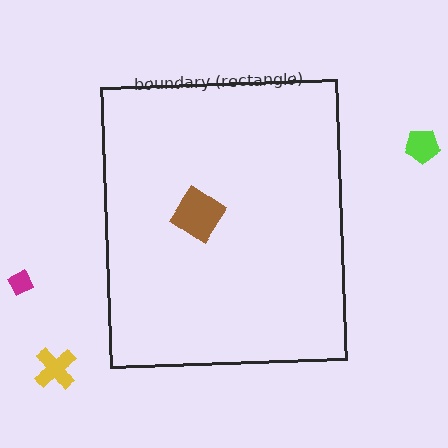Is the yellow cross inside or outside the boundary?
Outside.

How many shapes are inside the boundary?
1 inside, 3 outside.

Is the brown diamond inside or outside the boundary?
Inside.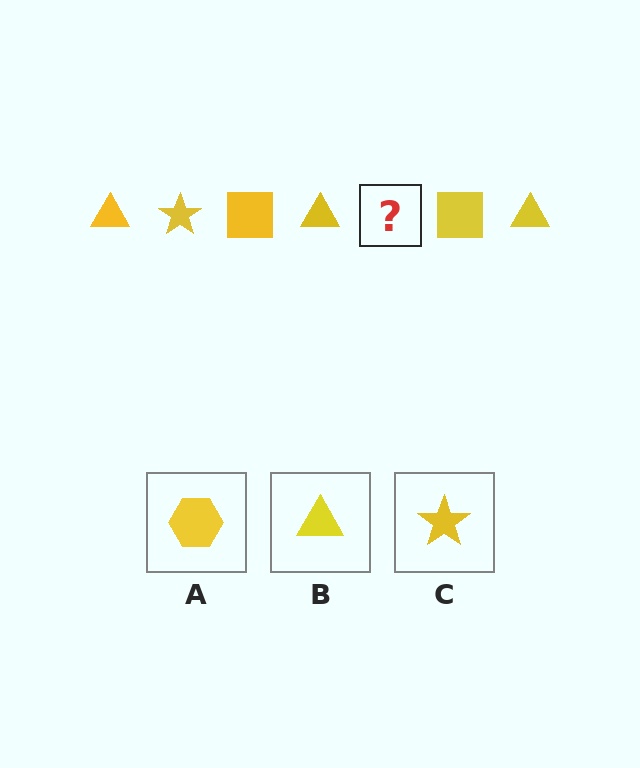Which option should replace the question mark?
Option C.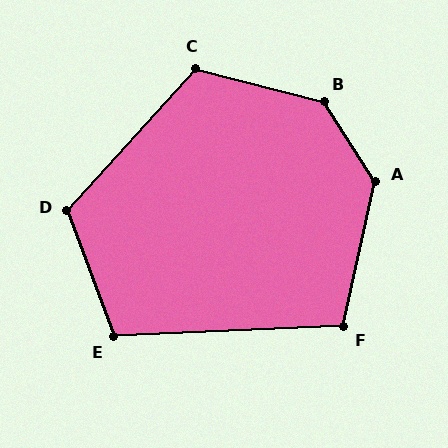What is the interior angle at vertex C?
Approximately 118 degrees (obtuse).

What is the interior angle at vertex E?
Approximately 108 degrees (obtuse).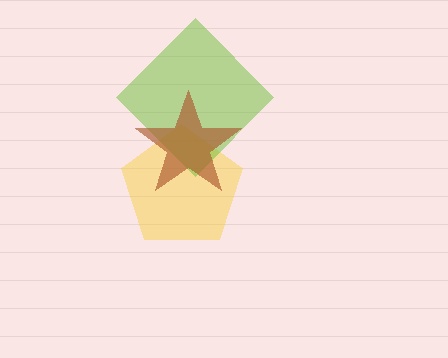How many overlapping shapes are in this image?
There are 3 overlapping shapes in the image.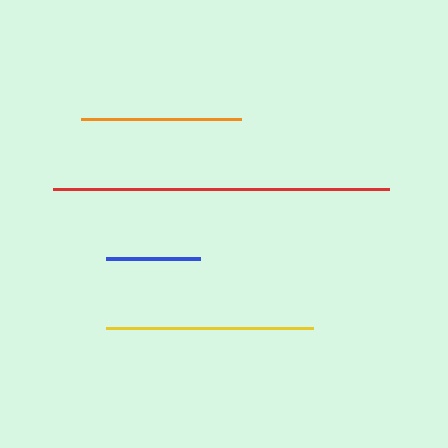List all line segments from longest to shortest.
From longest to shortest: red, yellow, orange, blue.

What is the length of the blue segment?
The blue segment is approximately 94 pixels long.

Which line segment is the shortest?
The blue line is the shortest at approximately 94 pixels.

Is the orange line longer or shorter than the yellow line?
The yellow line is longer than the orange line.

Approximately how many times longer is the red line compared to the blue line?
The red line is approximately 3.6 times the length of the blue line.